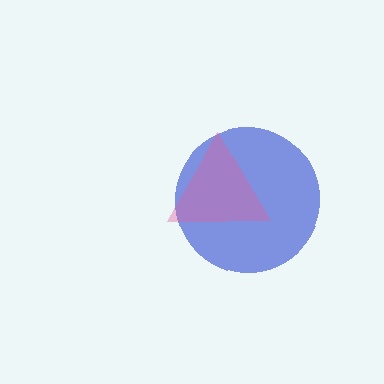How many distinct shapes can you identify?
There are 2 distinct shapes: a blue circle, a pink triangle.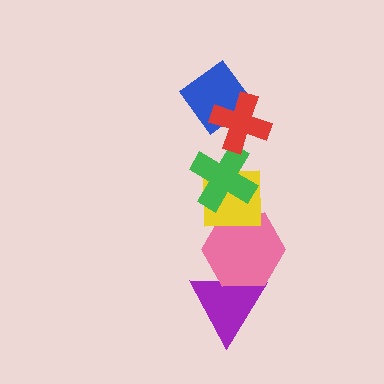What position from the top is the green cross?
The green cross is 3rd from the top.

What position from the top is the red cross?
The red cross is 1st from the top.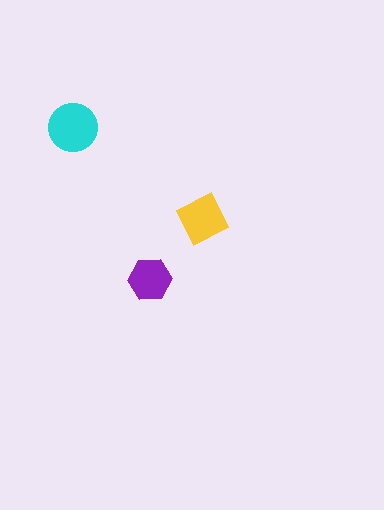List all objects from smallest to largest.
The purple hexagon, the yellow diamond, the cyan circle.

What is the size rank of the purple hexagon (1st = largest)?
3rd.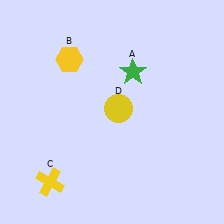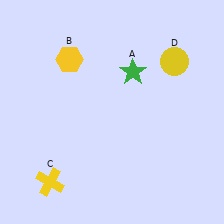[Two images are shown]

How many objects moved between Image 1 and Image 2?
1 object moved between the two images.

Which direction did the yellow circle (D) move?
The yellow circle (D) moved right.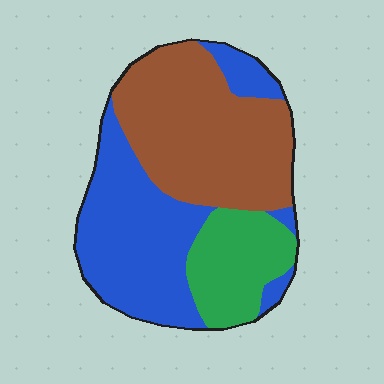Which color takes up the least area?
Green, at roughly 20%.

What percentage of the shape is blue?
Blue takes up about two fifths (2/5) of the shape.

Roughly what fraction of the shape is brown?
Brown takes up about two fifths (2/5) of the shape.